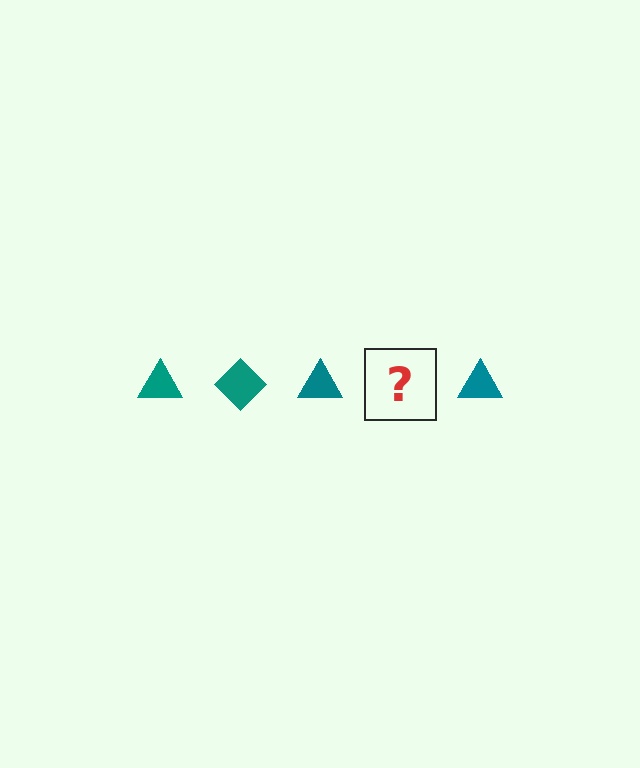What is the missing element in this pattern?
The missing element is a teal diamond.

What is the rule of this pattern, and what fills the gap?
The rule is that the pattern cycles through triangle, diamond shapes in teal. The gap should be filled with a teal diamond.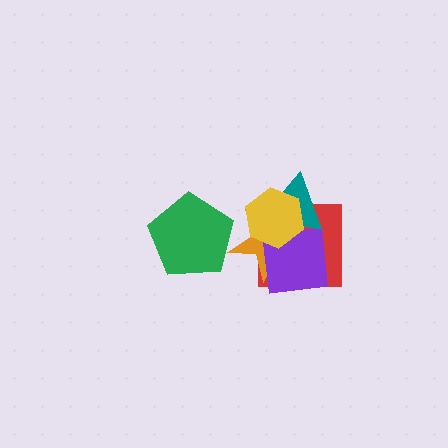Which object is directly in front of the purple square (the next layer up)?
The teal triangle is directly in front of the purple square.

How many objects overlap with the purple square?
4 objects overlap with the purple square.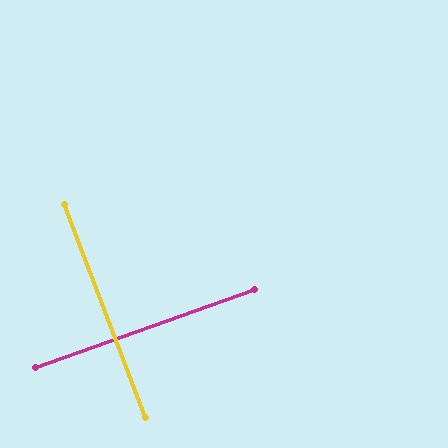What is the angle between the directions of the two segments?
Approximately 89 degrees.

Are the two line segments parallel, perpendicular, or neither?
Perpendicular — they meet at approximately 89°.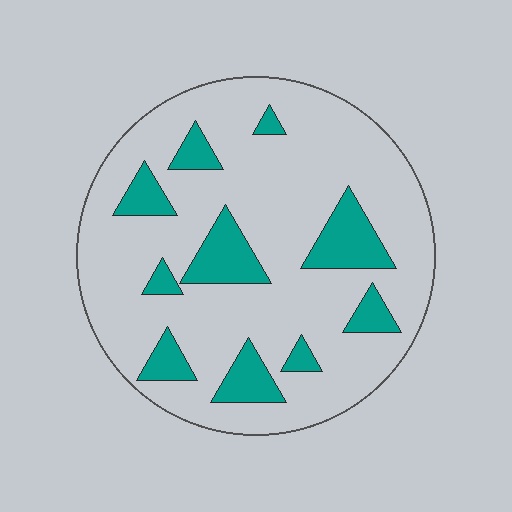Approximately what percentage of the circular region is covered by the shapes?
Approximately 20%.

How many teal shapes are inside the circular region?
10.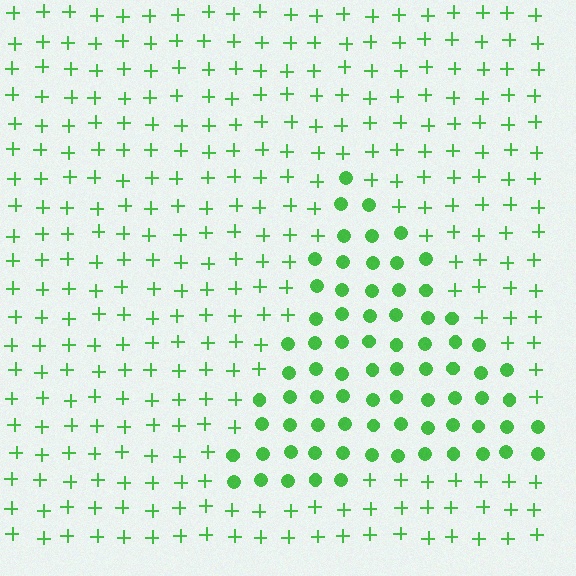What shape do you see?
I see a triangle.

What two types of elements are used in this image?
The image uses circles inside the triangle region and plus signs outside it.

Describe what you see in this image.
The image is filled with small green elements arranged in a uniform grid. A triangle-shaped region contains circles, while the surrounding area contains plus signs. The boundary is defined purely by the change in element shape.